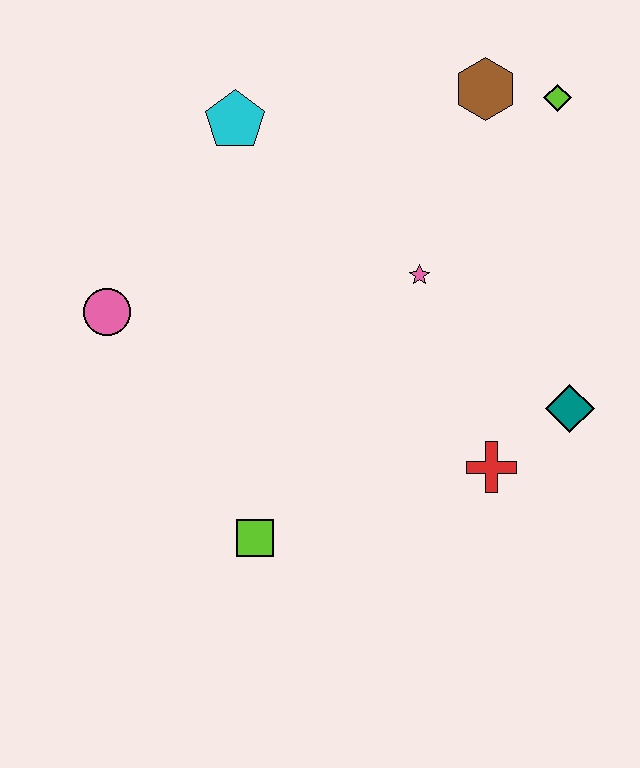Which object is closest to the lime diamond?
The brown hexagon is closest to the lime diamond.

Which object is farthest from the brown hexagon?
The lime square is farthest from the brown hexagon.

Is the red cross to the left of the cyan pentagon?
No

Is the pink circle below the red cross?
No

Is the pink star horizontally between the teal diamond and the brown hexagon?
No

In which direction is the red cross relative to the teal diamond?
The red cross is to the left of the teal diamond.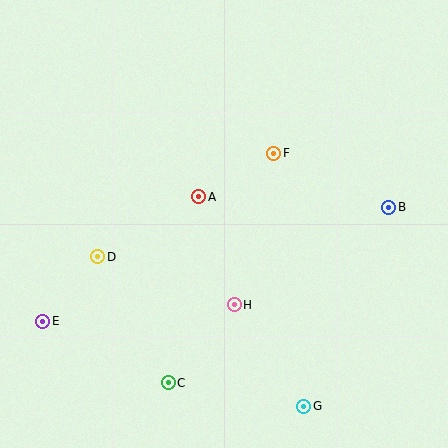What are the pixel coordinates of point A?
Point A is at (199, 197).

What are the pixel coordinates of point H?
Point H is at (234, 305).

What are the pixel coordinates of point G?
Point G is at (304, 406).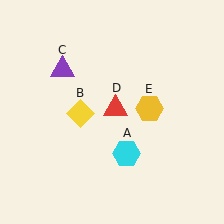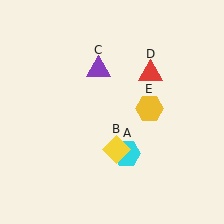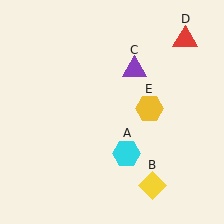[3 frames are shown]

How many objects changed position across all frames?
3 objects changed position: yellow diamond (object B), purple triangle (object C), red triangle (object D).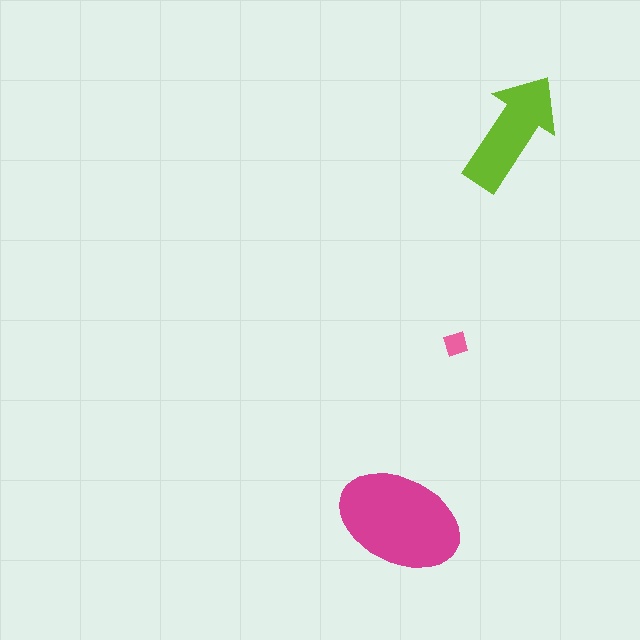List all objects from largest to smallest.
The magenta ellipse, the lime arrow, the pink diamond.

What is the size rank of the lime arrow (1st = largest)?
2nd.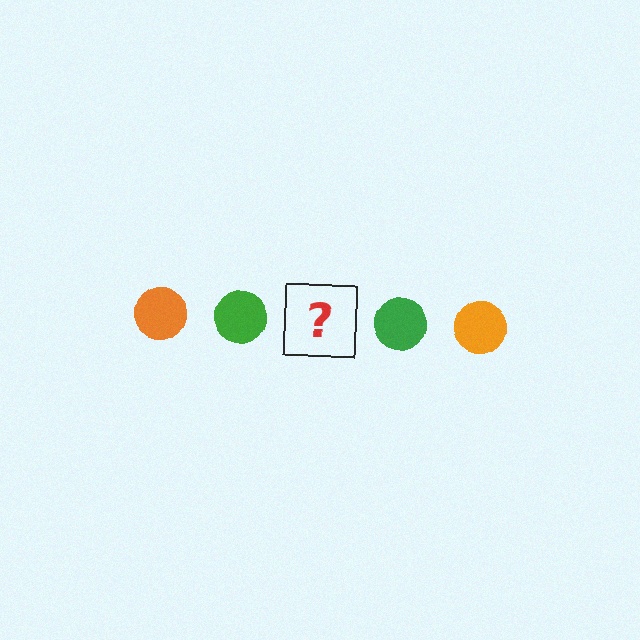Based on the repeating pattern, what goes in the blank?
The blank should be an orange circle.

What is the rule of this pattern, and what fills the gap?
The rule is that the pattern cycles through orange, green circles. The gap should be filled with an orange circle.